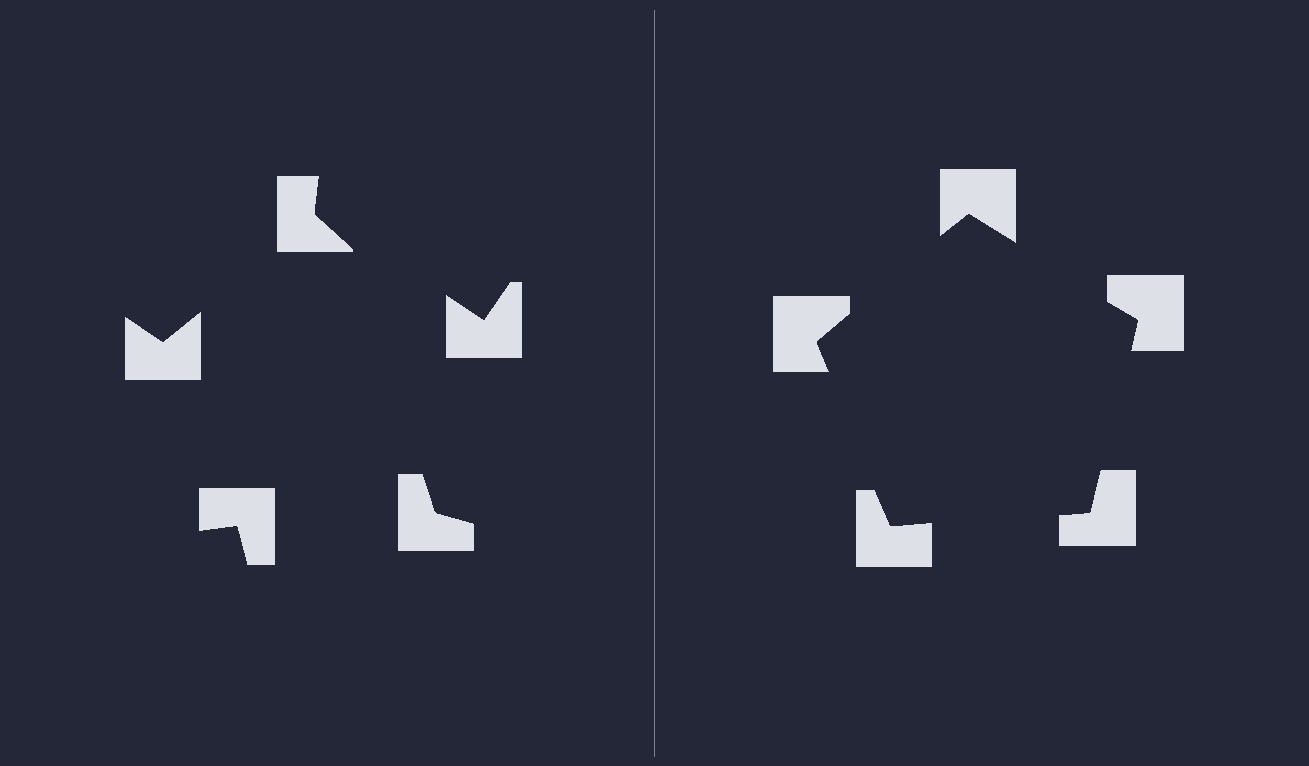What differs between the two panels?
The notched squares are positioned identically on both sides; only the wedge orientations differ. On the right they align to a pentagon; on the left they are misaligned.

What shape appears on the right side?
An illusory pentagon.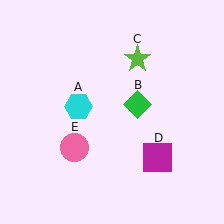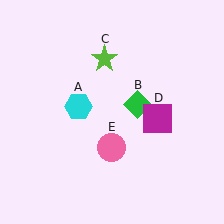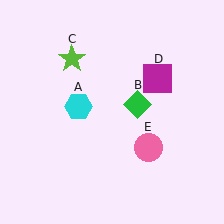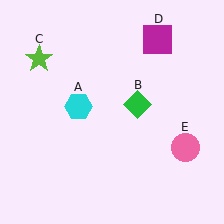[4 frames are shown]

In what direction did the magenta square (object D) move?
The magenta square (object D) moved up.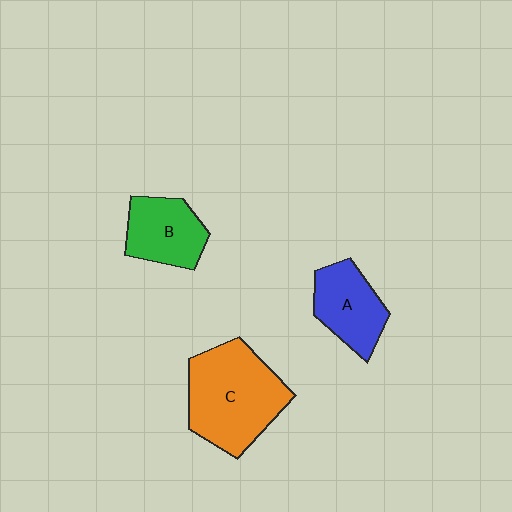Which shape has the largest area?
Shape C (orange).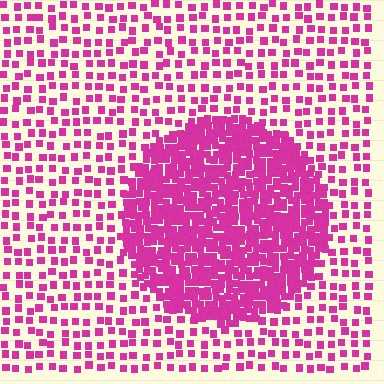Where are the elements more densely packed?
The elements are more densely packed inside the circle boundary.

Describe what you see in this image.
The image contains small magenta elements arranged at two different densities. A circle-shaped region is visible where the elements are more densely packed than the surrounding area.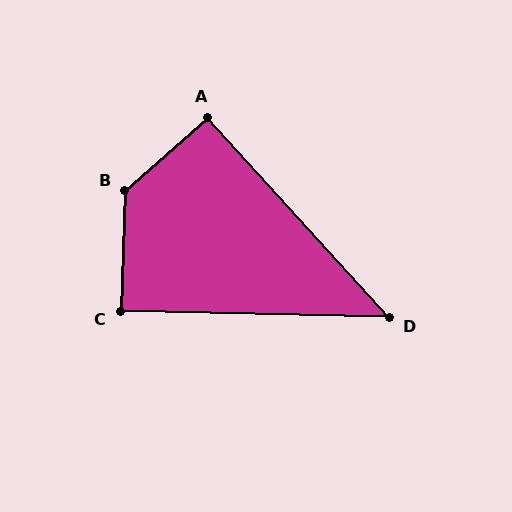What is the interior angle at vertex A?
Approximately 91 degrees (approximately right).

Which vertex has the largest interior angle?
B, at approximately 133 degrees.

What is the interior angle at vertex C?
Approximately 89 degrees (approximately right).